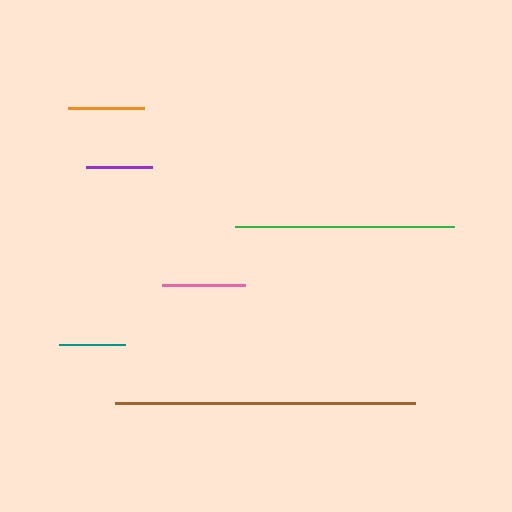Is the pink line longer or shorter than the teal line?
The pink line is longer than the teal line.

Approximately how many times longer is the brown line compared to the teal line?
The brown line is approximately 4.6 times the length of the teal line.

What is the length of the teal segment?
The teal segment is approximately 66 pixels long.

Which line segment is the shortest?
The teal line is the shortest at approximately 66 pixels.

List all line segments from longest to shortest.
From longest to shortest: brown, green, pink, orange, purple, teal.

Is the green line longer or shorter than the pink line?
The green line is longer than the pink line.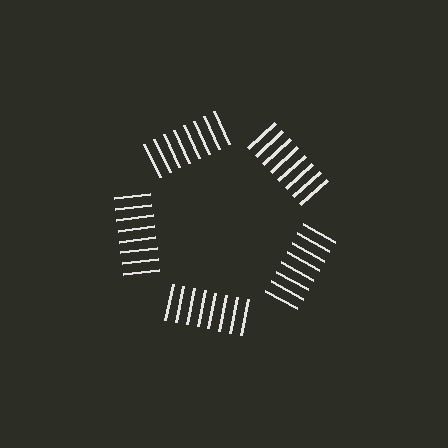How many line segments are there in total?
40 — 8 along each of the 5 edges.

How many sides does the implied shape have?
5 sides — the line-ends trace a pentagon.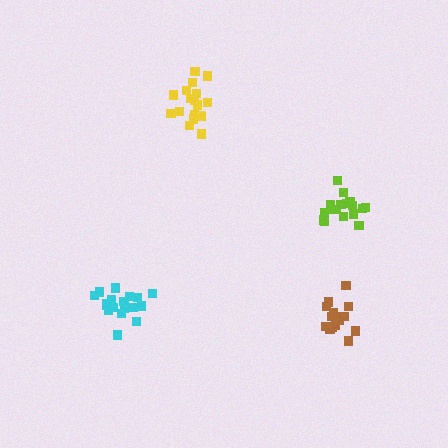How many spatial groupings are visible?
There are 4 spatial groupings.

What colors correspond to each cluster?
The clusters are colored: brown, lime, yellow, cyan.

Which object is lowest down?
The brown cluster is bottommost.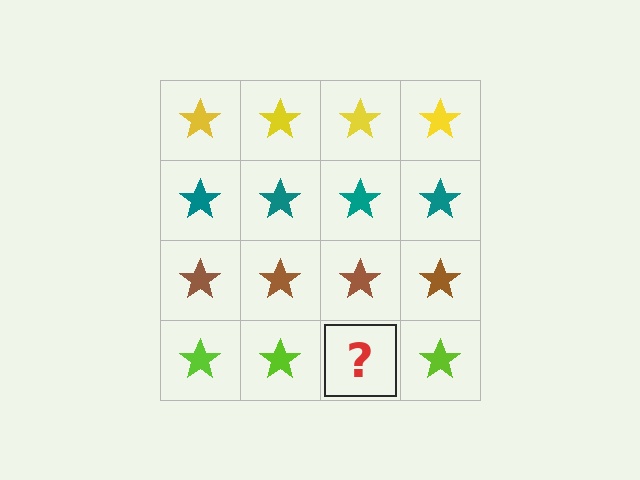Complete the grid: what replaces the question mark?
The question mark should be replaced with a lime star.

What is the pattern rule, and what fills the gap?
The rule is that each row has a consistent color. The gap should be filled with a lime star.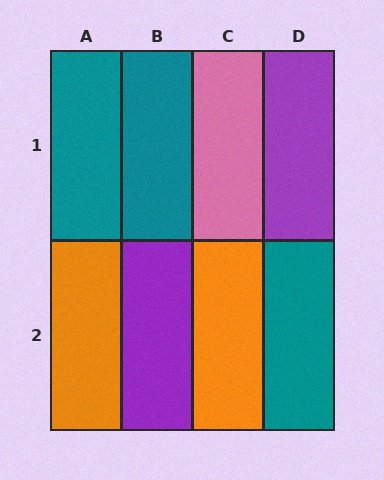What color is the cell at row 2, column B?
Purple.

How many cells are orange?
2 cells are orange.